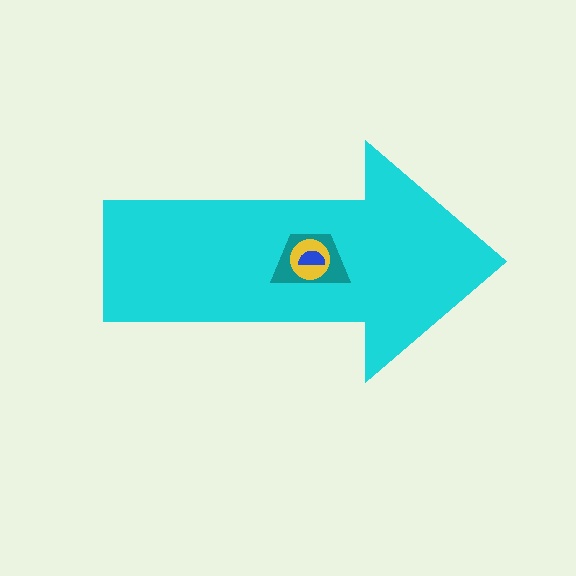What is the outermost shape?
The cyan arrow.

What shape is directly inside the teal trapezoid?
The yellow circle.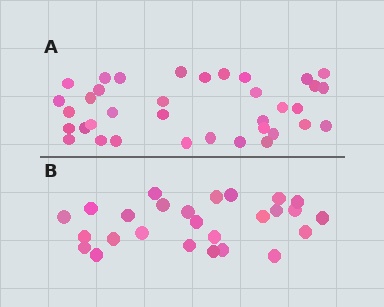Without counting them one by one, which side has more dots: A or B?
Region A (the top region) has more dots.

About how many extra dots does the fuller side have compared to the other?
Region A has roughly 10 or so more dots than region B.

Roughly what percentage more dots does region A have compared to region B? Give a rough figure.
About 40% more.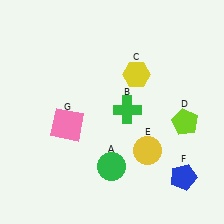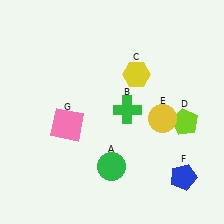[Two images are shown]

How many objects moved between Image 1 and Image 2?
1 object moved between the two images.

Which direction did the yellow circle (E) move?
The yellow circle (E) moved up.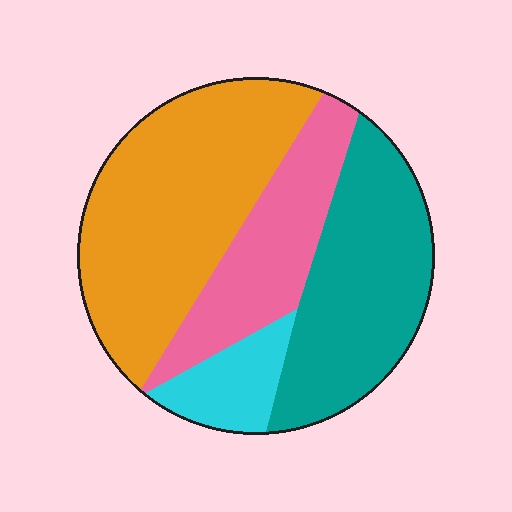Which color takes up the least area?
Cyan, at roughly 10%.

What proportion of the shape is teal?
Teal covers roughly 30% of the shape.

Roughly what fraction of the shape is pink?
Pink takes up about one fifth (1/5) of the shape.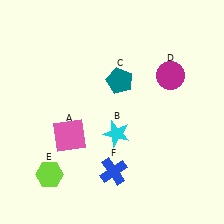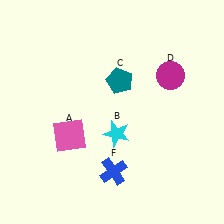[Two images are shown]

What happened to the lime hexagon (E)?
The lime hexagon (E) was removed in Image 2. It was in the bottom-left area of Image 1.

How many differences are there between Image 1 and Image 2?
There is 1 difference between the two images.